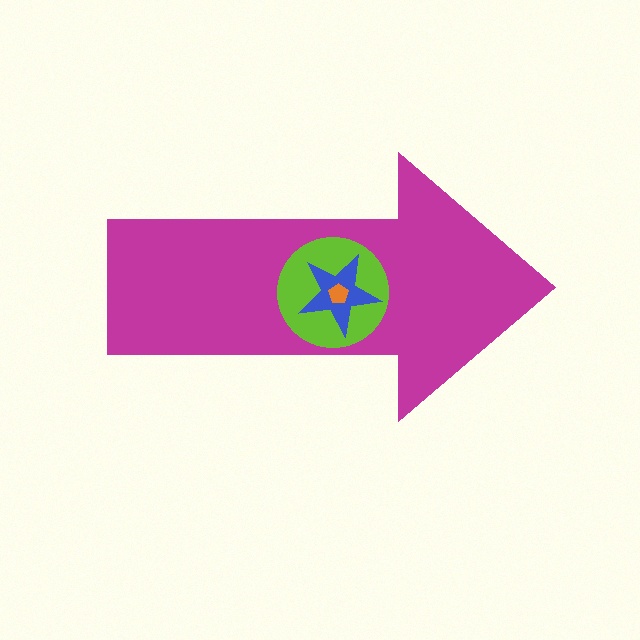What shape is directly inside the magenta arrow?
The lime circle.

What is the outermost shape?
The magenta arrow.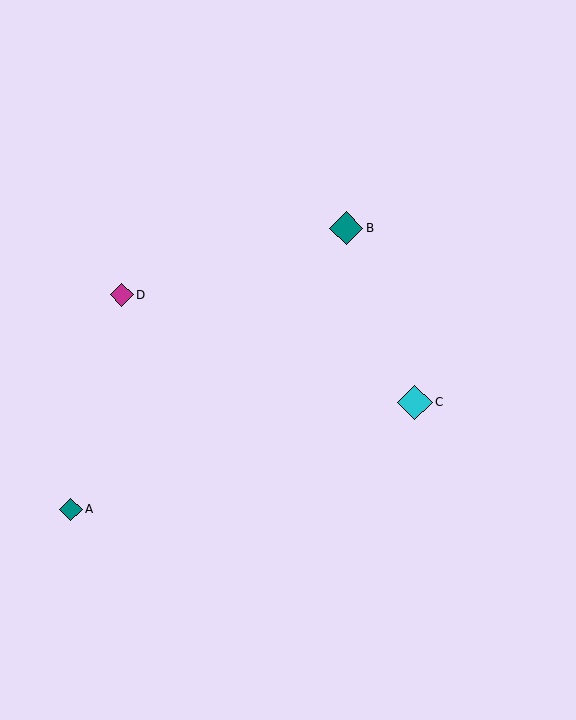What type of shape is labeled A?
Shape A is a teal diamond.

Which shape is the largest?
The cyan diamond (labeled C) is the largest.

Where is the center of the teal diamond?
The center of the teal diamond is at (71, 509).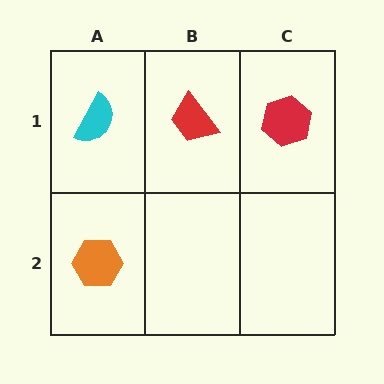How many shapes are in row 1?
3 shapes.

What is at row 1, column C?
A red hexagon.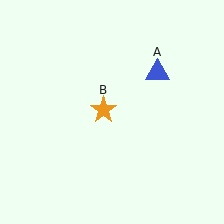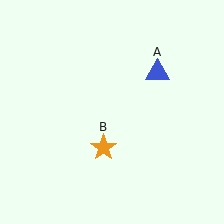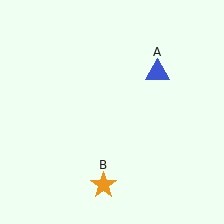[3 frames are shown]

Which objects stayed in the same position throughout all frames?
Blue triangle (object A) remained stationary.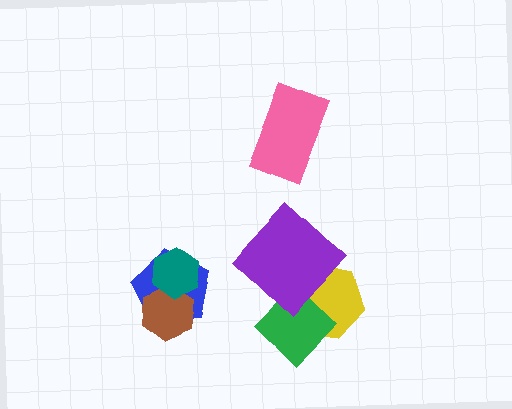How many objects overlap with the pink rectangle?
0 objects overlap with the pink rectangle.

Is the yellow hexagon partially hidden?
Yes, it is partially covered by another shape.